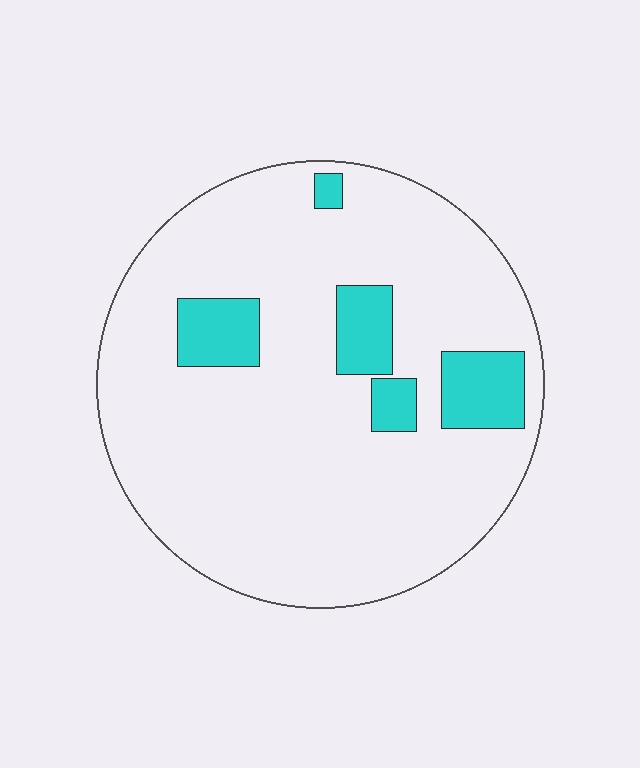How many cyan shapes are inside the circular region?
5.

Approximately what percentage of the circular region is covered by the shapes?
Approximately 15%.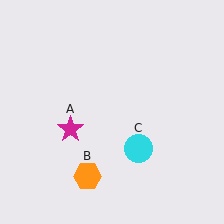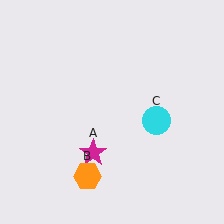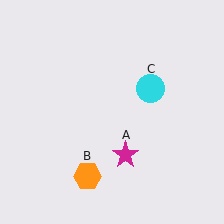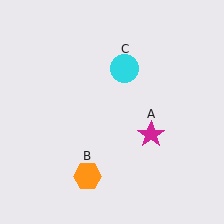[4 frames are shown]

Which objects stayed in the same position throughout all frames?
Orange hexagon (object B) remained stationary.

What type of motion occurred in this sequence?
The magenta star (object A), cyan circle (object C) rotated counterclockwise around the center of the scene.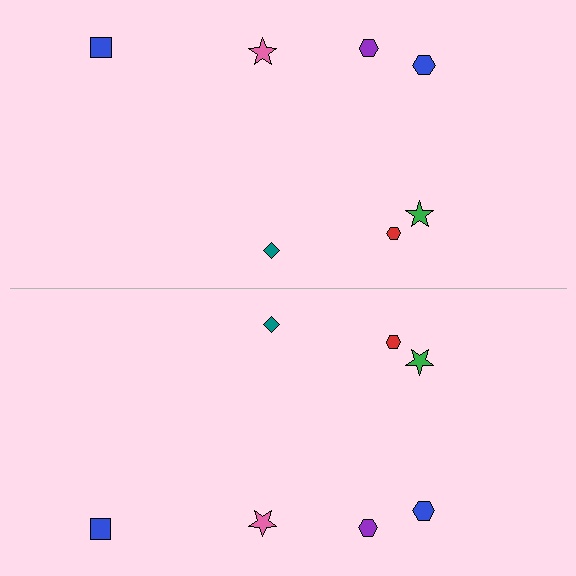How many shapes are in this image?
There are 14 shapes in this image.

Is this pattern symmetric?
Yes, this pattern has bilateral (reflection) symmetry.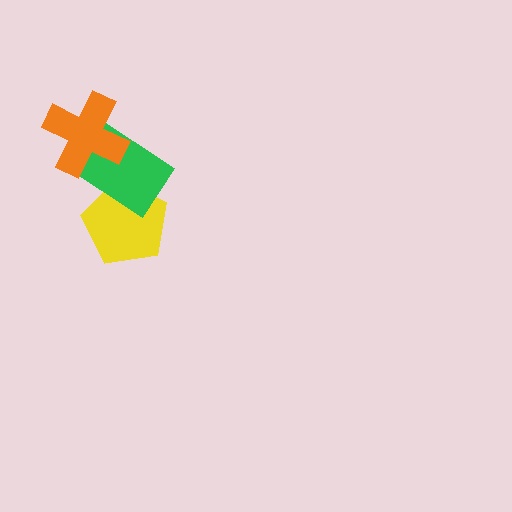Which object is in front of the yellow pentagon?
The green rectangle is in front of the yellow pentagon.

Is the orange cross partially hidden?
No, no other shape covers it.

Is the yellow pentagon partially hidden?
Yes, it is partially covered by another shape.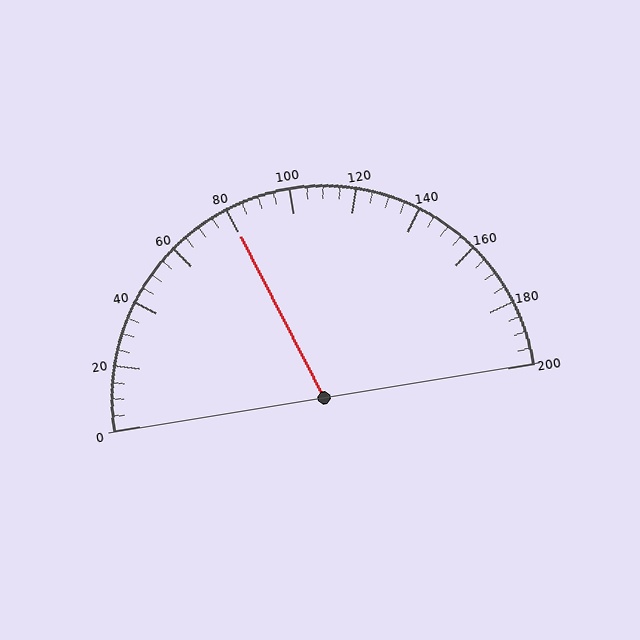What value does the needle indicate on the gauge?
The needle indicates approximately 80.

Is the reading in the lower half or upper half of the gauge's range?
The reading is in the lower half of the range (0 to 200).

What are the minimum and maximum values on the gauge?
The gauge ranges from 0 to 200.